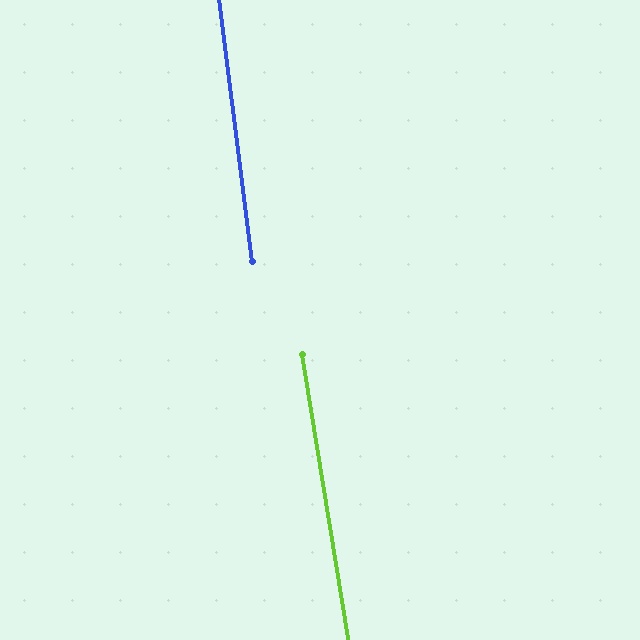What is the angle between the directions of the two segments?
Approximately 2 degrees.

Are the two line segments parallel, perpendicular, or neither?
Parallel — their directions differ by only 2.0°.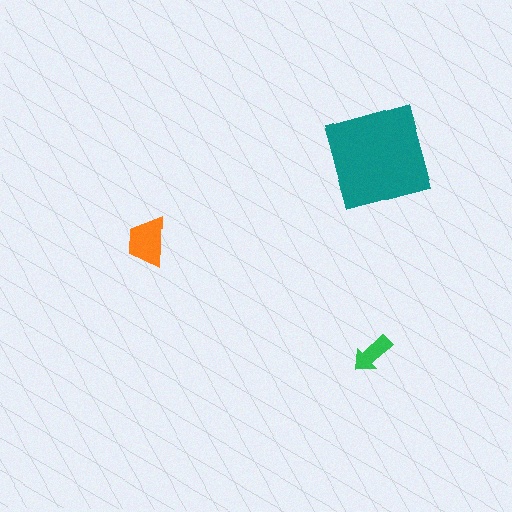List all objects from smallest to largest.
The green arrow, the orange trapezoid, the teal diamond.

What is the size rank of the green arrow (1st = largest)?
3rd.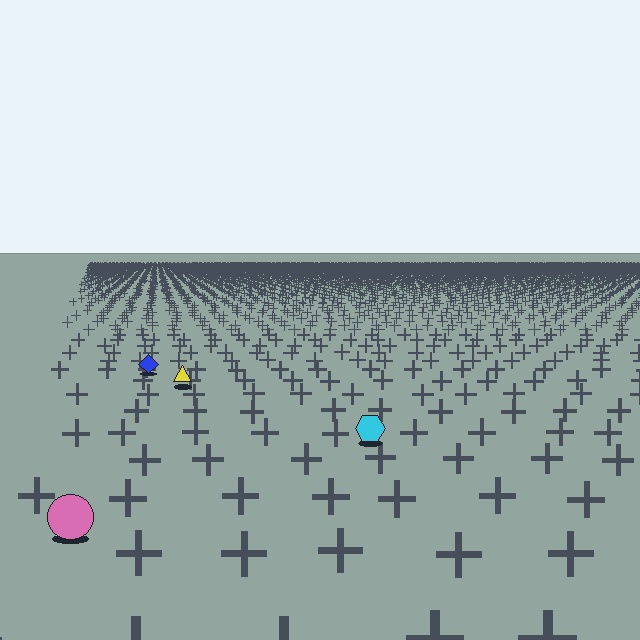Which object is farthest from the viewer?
The blue diamond is farthest from the viewer. It appears smaller and the ground texture around it is denser.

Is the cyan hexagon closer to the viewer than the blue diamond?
Yes. The cyan hexagon is closer — you can tell from the texture gradient: the ground texture is coarser near it.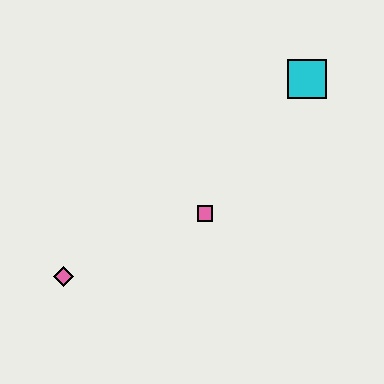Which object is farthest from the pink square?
The cyan square is farthest from the pink square.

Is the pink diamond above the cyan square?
No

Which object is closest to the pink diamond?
The pink square is closest to the pink diamond.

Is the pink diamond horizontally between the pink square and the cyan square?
No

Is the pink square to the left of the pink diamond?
No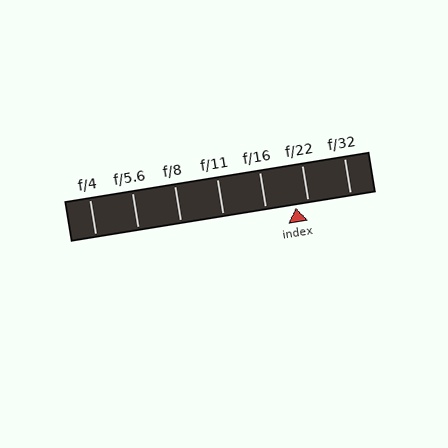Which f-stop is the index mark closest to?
The index mark is closest to f/22.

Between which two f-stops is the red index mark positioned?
The index mark is between f/16 and f/22.